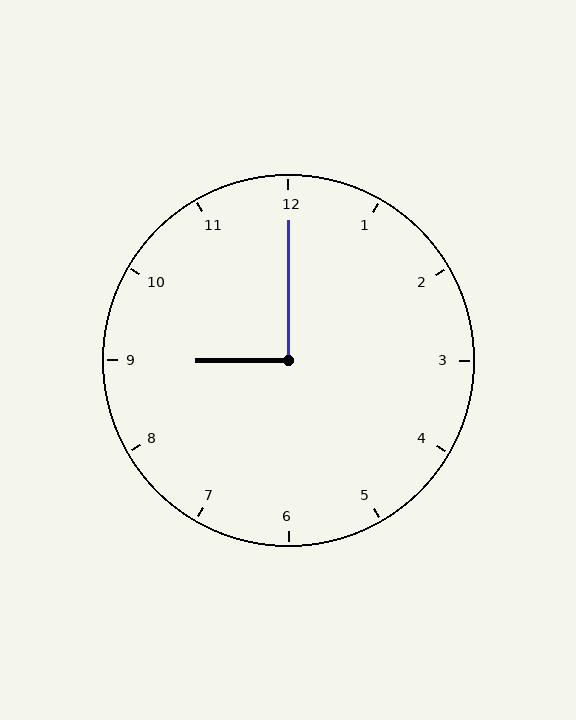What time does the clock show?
9:00.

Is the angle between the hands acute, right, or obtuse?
It is right.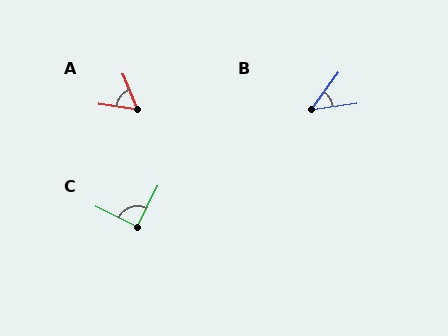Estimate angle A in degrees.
Approximately 59 degrees.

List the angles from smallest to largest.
B (46°), A (59°), C (90°).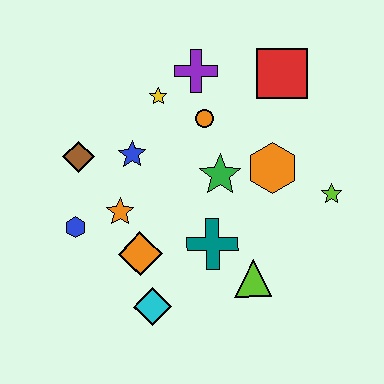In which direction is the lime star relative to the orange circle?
The lime star is to the right of the orange circle.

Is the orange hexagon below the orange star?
No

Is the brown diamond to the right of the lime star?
No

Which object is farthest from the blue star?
The lime star is farthest from the blue star.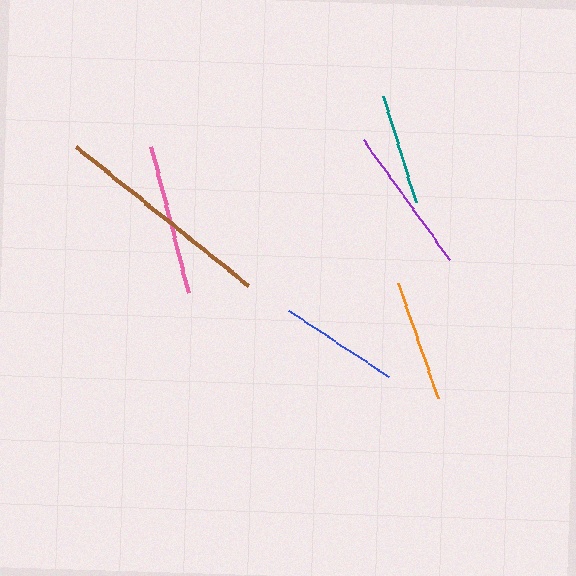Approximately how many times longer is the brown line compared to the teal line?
The brown line is approximately 2.0 times the length of the teal line.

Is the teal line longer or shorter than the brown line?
The brown line is longer than the teal line.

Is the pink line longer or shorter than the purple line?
The pink line is longer than the purple line.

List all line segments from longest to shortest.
From longest to shortest: brown, pink, purple, orange, blue, teal.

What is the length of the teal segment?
The teal segment is approximately 111 pixels long.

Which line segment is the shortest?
The teal line is the shortest at approximately 111 pixels.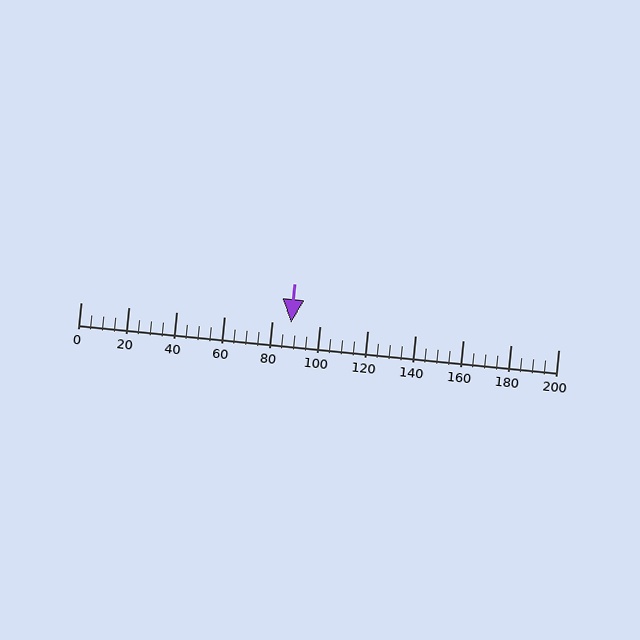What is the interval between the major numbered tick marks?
The major tick marks are spaced 20 units apart.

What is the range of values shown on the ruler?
The ruler shows values from 0 to 200.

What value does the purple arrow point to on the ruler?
The purple arrow points to approximately 88.